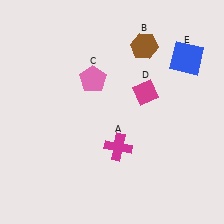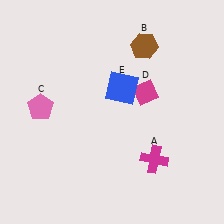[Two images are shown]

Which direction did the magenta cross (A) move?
The magenta cross (A) moved right.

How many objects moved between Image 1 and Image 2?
3 objects moved between the two images.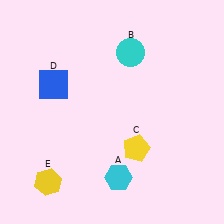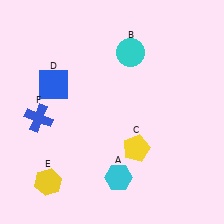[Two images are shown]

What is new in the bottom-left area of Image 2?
A blue cross (F) was added in the bottom-left area of Image 2.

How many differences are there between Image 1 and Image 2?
There is 1 difference between the two images.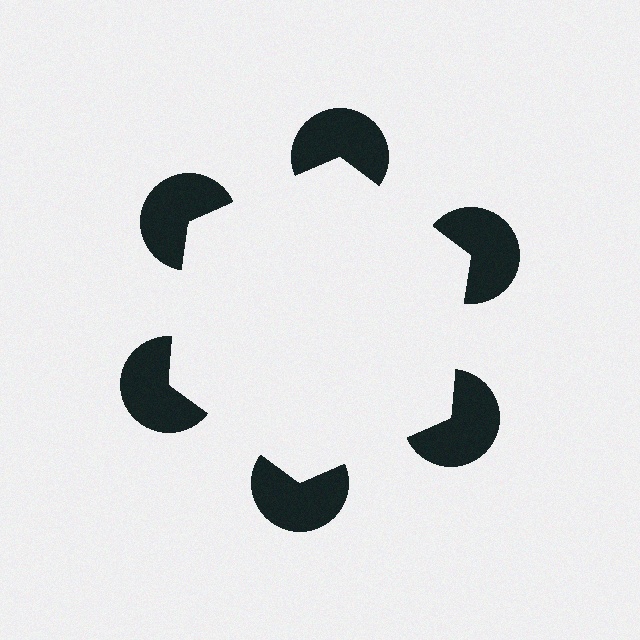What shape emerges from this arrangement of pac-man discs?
An illusory hexagon — its edges are inferred from the aligned wedge cuts in the pac-man discs, not physically drawn.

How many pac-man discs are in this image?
There are 6 — one at each vertex of the illusory hexagon.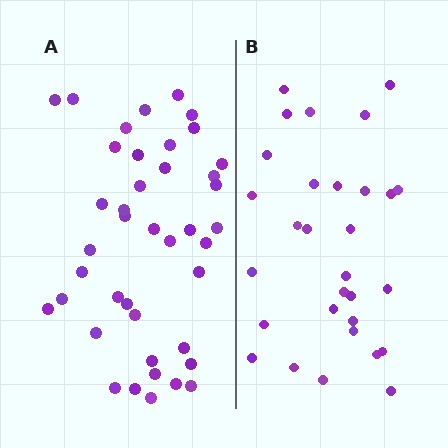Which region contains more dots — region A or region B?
Region A (the left region) has more dots.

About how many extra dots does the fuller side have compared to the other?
Region A has roughly 12 or so more dots than region B.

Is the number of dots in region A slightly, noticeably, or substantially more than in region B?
Region A has noticeably more, but not dramatically so. The ratio is roughly 1.4 to 1.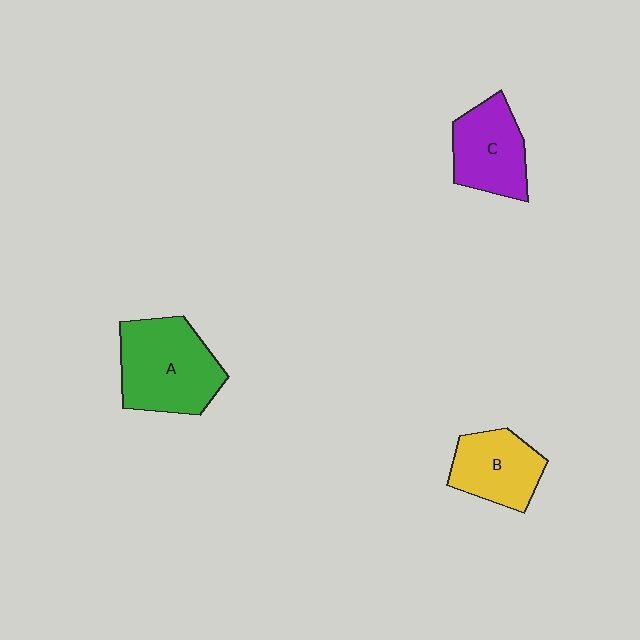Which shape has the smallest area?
Shape B (yellow).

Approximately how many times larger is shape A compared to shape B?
Approximately 1.5 times.